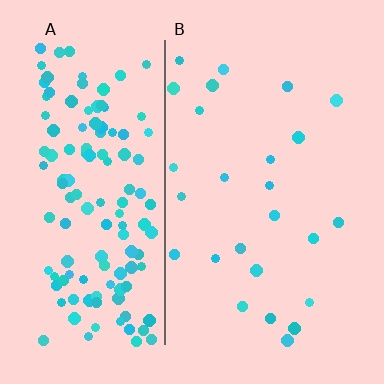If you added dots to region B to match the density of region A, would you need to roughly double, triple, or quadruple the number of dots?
Approximately quadruple.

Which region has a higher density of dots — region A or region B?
A (the left).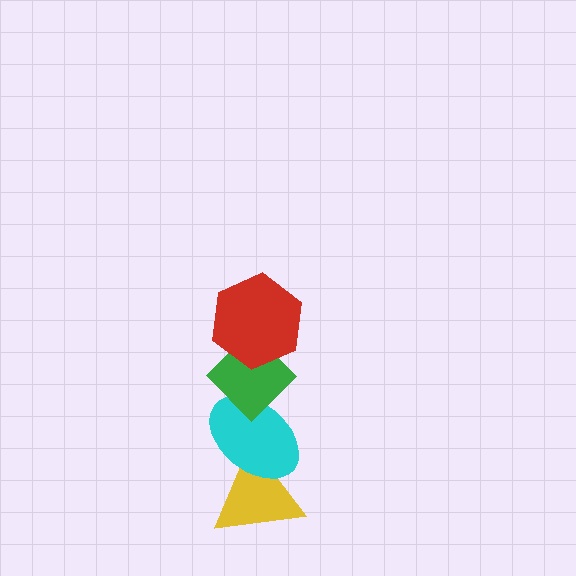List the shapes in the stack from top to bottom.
From top to bottom: the red hexagon, the green diamond, the cyan ellipse, the yellow triangle.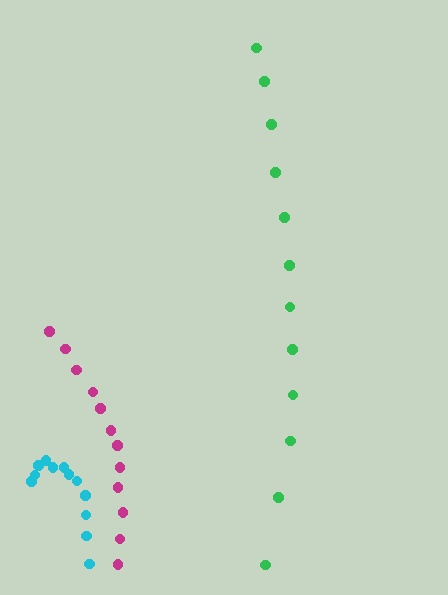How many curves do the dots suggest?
There are 3 distinct paths.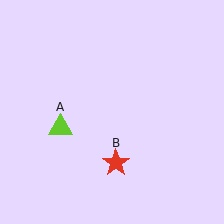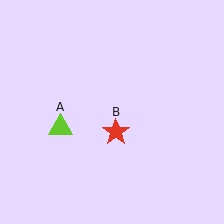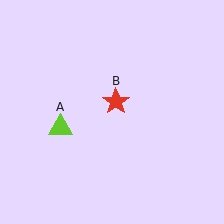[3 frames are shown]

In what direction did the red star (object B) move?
The red star (object B) moved up.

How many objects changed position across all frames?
1 object changed position: red star (object B).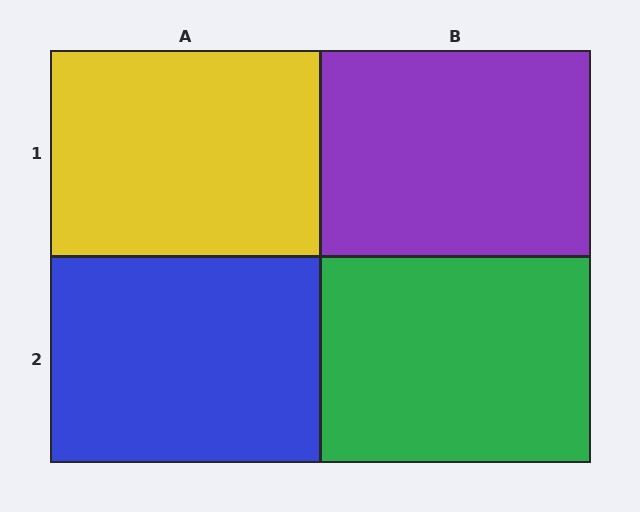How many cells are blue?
1 cell is blue.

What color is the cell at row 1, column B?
Purple.